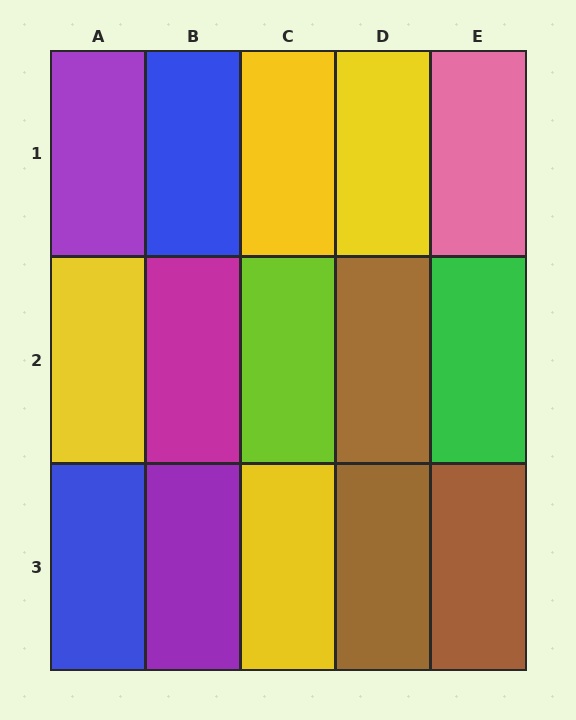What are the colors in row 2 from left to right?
Yellow, magenta, lime, brown, green.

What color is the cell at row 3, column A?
Blue.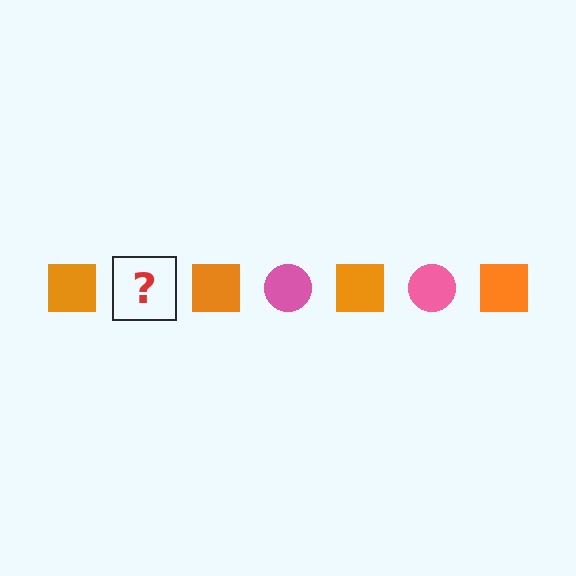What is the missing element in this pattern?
The missing element is a pink circle.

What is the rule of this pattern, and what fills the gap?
The rule is that the pattern alternates between orange square and pink circle. The gap should be filled with a pink circle.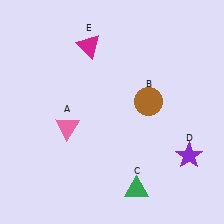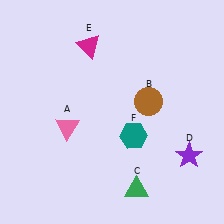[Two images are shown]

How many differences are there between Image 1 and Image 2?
There is 1 difference between the two images.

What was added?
A teal hexagon (F) was added in Image 2.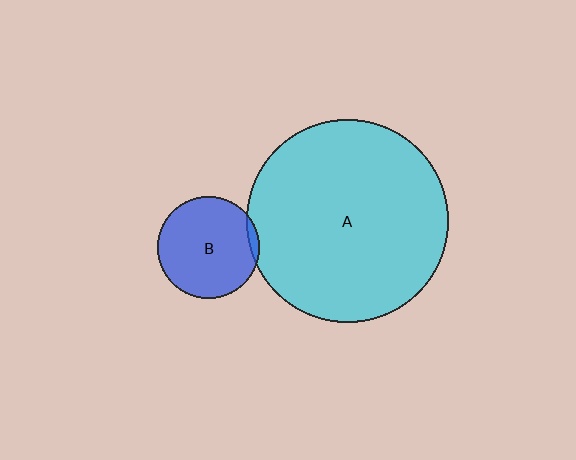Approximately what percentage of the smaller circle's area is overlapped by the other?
Approximately 5%.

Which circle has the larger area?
Circle A (cyan).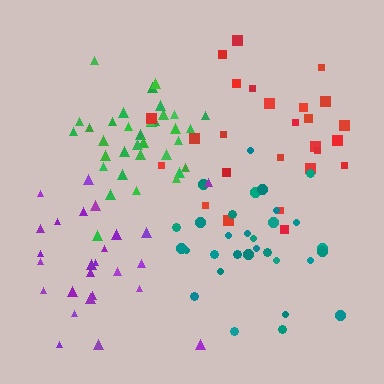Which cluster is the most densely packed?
Green.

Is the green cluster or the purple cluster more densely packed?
Green.